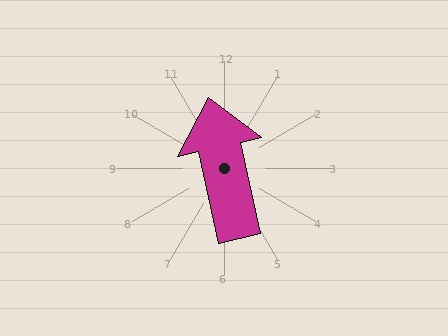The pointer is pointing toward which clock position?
Roughly 12 o'clock.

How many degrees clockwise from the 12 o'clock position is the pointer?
Approximately 348 degrees.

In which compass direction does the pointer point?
North.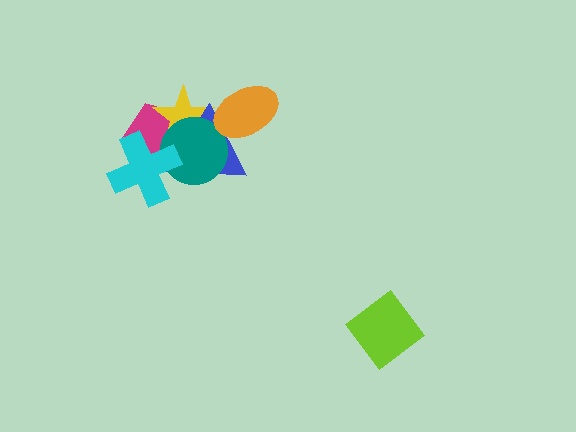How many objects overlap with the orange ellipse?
1 object overlaps with the orange ellipse.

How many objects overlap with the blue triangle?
5 objects overlap with the blue triangle.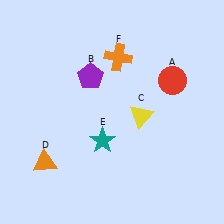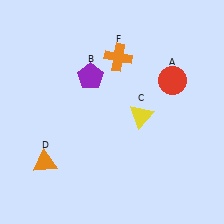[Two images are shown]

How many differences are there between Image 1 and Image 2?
There is 1 difference between the two images.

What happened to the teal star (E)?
The teal star (E) was removed in Image 2. It was in the bottom-left area of Image 1.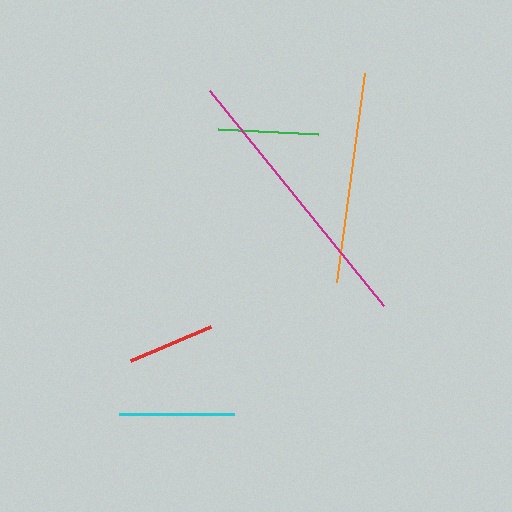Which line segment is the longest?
The magenta line is the longest at approximately 277 pixels.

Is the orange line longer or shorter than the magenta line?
The magenta line is longer than the orange line.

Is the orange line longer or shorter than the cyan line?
The orange line is longer than the cyan line.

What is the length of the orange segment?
The orange segment is approximately 211 pixels long.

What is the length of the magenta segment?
The magenta segment is approximately 277 pixels long.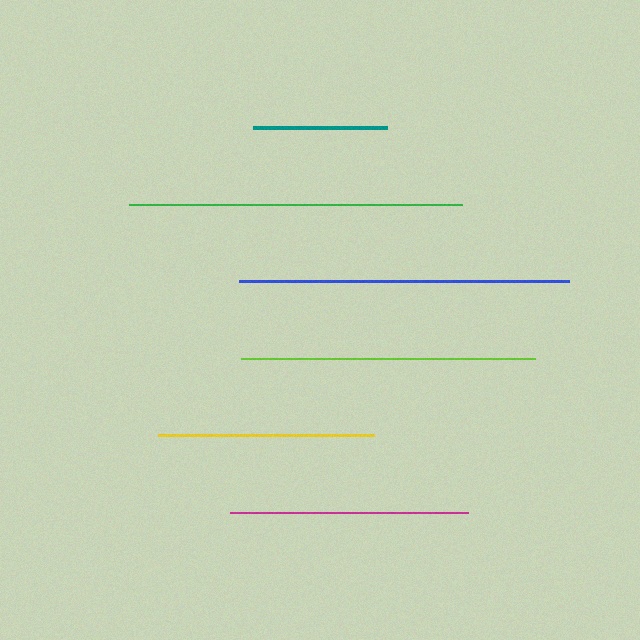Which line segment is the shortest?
The teal line is the shortest at approximately 134 pixels.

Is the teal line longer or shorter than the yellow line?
The yellow line is longer than the teal line.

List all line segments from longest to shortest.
From longest to shortest: green, blue, lime, magenta, yellow, teal.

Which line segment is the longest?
The green line is the longest at approximately 333 pixels.